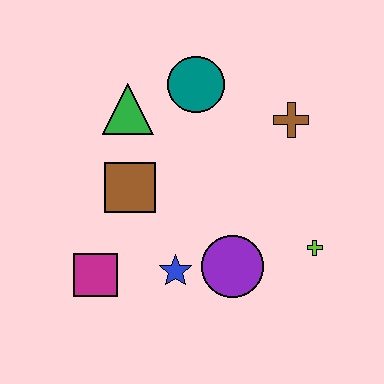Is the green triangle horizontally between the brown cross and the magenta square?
Yes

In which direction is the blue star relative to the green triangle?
The blue star is below the green triangle.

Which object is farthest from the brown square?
The lime cross is farthest from the brown square.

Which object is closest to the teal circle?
The green triangle is closest to the teal circle.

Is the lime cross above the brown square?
No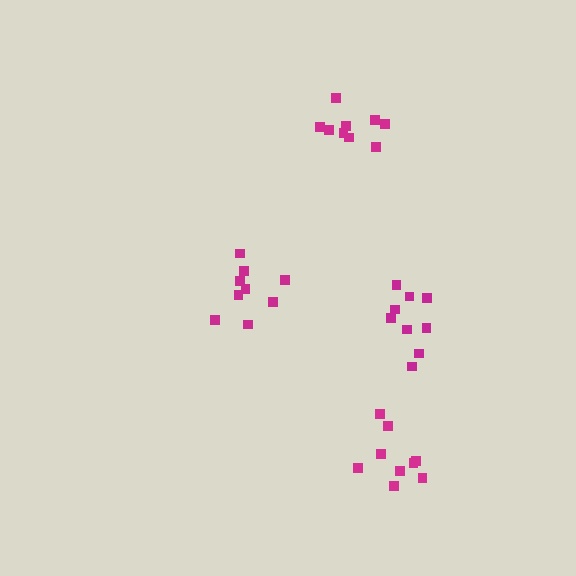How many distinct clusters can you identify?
There are 4 distinct clusters.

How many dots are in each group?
Group 1: 9 dots, Group 2: 9 dots, Group 3: 9 dots, Group 4: 9 dots (36 total).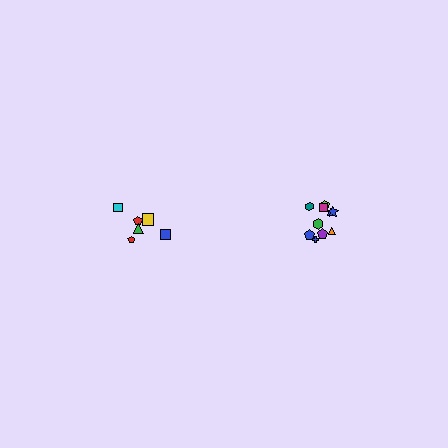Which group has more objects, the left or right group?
The right group.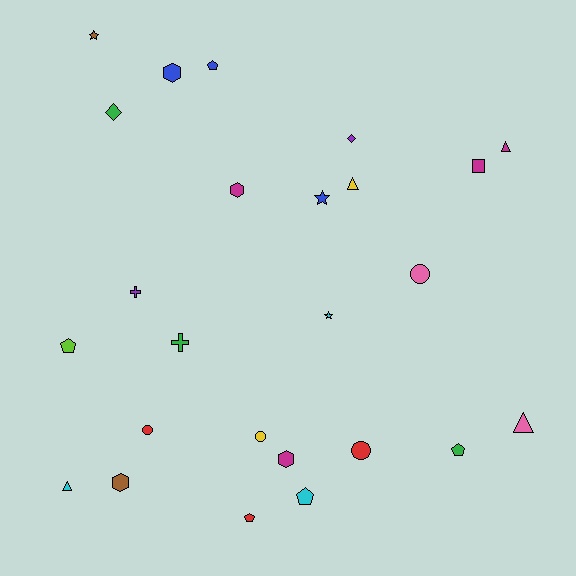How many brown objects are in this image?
There are 2 brown objects.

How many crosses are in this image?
There are 2 crosses.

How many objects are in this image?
There are 25 objects.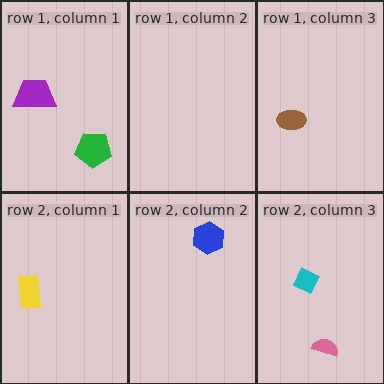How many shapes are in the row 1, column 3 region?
1.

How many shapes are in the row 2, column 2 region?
1.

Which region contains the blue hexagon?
The row 2, column 2 region.